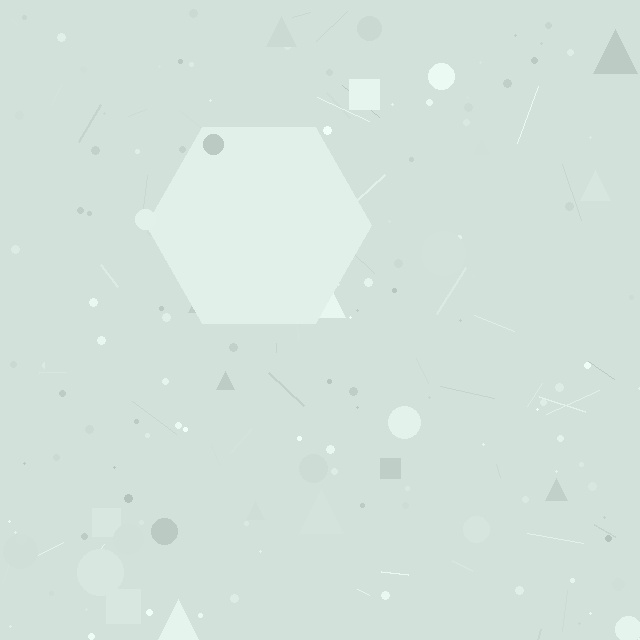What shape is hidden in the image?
A hexagon is hidden in the image.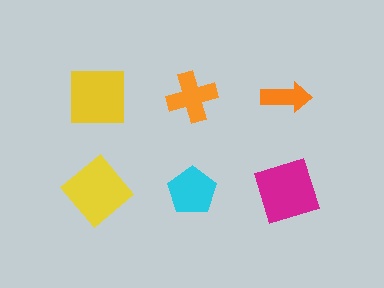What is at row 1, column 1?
A yellow square.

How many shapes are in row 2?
3 shapes.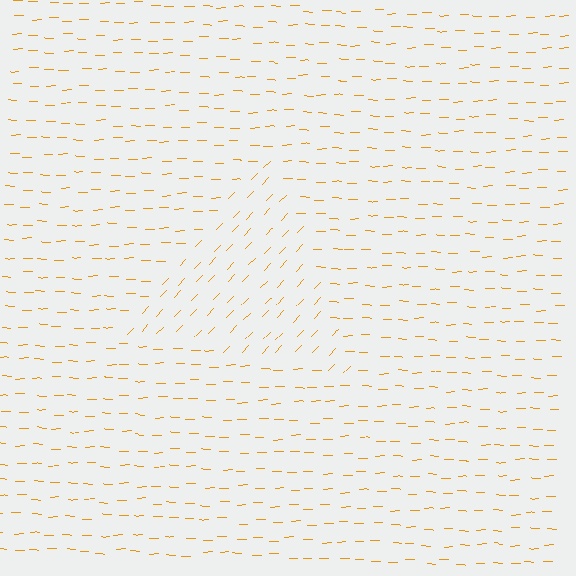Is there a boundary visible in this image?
Yes, there is a texture boundary formed by a change in line orientation.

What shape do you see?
I see a triangle.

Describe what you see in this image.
The image is filled with small orange line segments. A triangle region in the image has lines oriented differently from the surrounding lines, creating a visible texture boundary.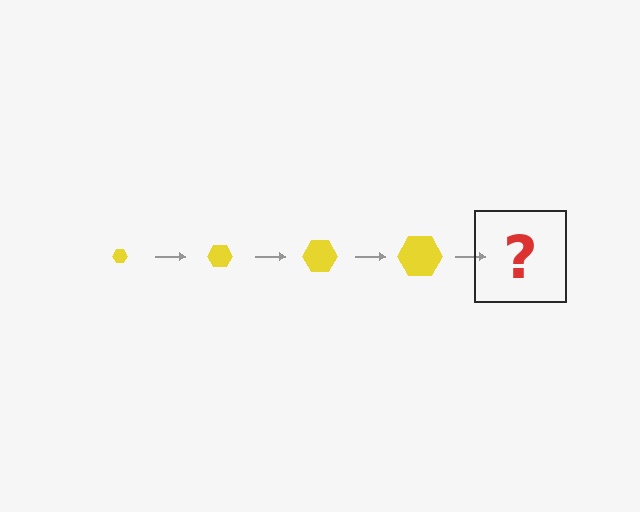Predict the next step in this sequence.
The next step is a yellow hexagon, larger than the previous one.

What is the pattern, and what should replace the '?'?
The pattern is that the hexagon gets progressively larger each step. The '?' should be a yellow hexagon, larger than the previous one.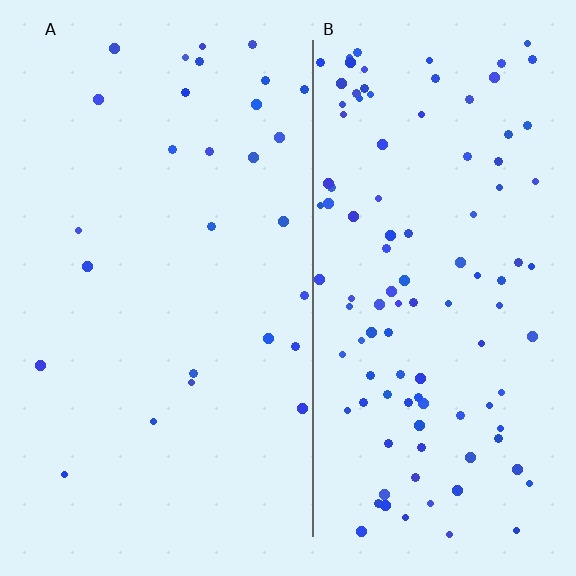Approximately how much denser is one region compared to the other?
Approximately 4.0× — region B over region A.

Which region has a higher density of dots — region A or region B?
B (the right).